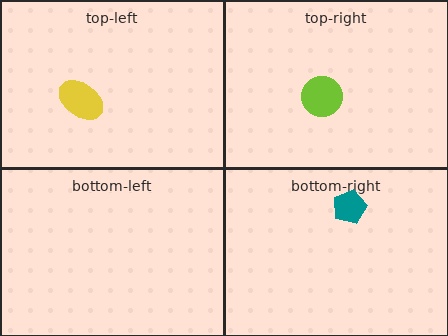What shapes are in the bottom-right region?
The teal pentagon.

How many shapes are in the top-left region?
1.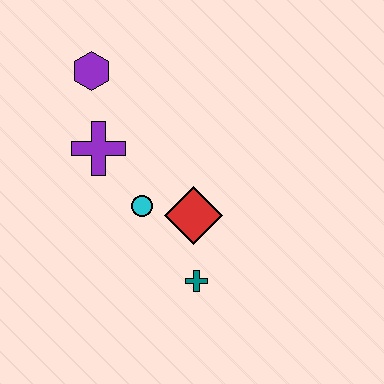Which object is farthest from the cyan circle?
The purple hexagon is farthest from the cyan circle.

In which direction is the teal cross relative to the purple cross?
The teal cross is below the purple cross.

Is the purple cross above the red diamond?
Yes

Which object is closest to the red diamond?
The cyan circle is closest to the red diamond.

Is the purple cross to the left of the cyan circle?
Yes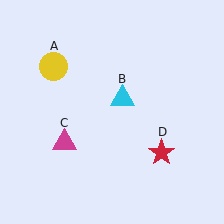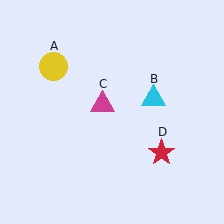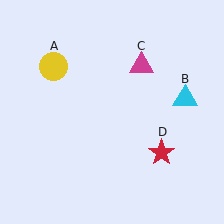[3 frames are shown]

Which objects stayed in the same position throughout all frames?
Yellow circle (object A) and red star (object D) remained stationary.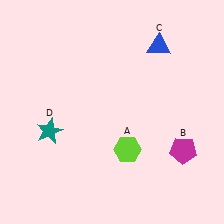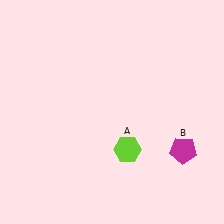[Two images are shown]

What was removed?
The teal star (D), the blue triangle (C) were removed in Image 2.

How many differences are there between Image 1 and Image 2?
There are 2 differences between the two images.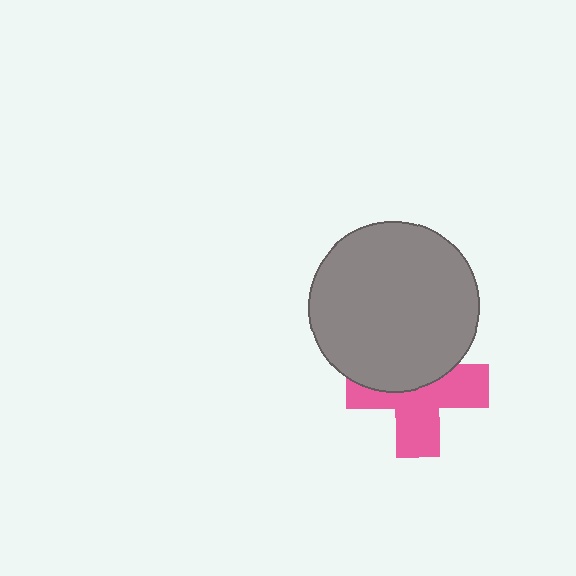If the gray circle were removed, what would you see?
You would see the complete pink cross.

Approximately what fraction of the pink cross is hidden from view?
Roughly 43% of the pink cross is hidden behind the gray circle.